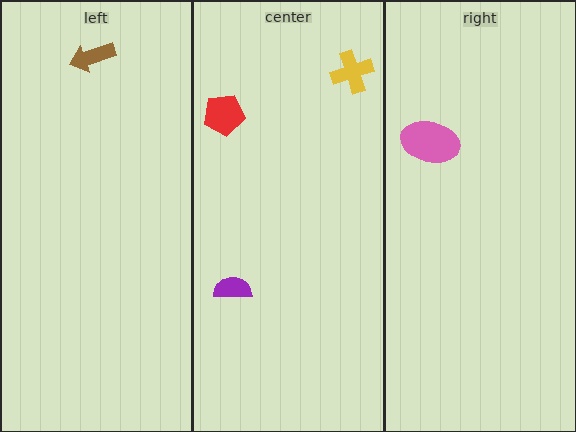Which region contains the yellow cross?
The center region.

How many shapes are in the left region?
1.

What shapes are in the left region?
The brown arrow.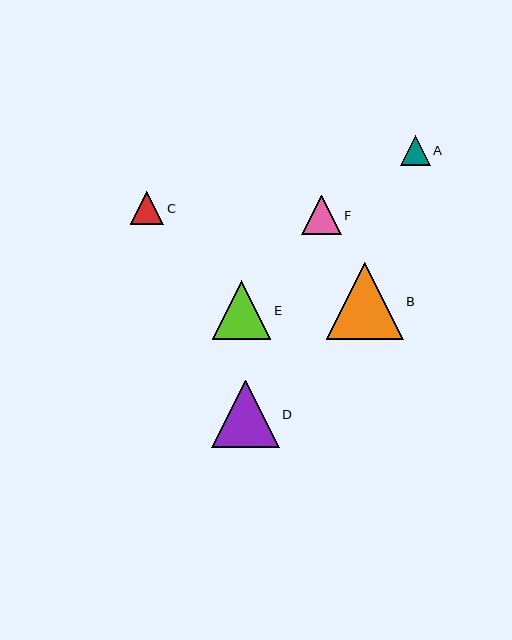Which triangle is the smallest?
Triangle A is the smallest with a size of approximately 30 pixels.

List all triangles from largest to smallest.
From largest to smallest: B, D, E, F, C, A.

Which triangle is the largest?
Triangle B is the largest with a size of approximately 77 pixels.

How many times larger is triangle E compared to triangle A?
Triangle E is approximately 2.0 times the size of triangle A.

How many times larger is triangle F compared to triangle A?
Triangle F is approximately 1.3 times the size of triangle A.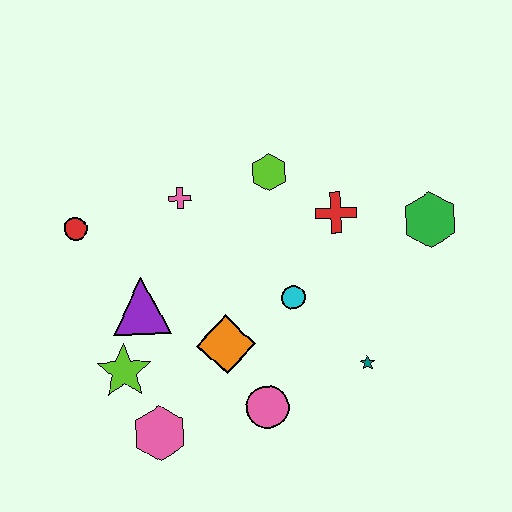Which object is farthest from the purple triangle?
The green hexagon is farthest from the purple triangle.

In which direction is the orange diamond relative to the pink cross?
The orange diamond is below the pink cross.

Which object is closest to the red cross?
The lime hexagon is closest to the red cross.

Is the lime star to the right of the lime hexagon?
No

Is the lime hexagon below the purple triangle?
No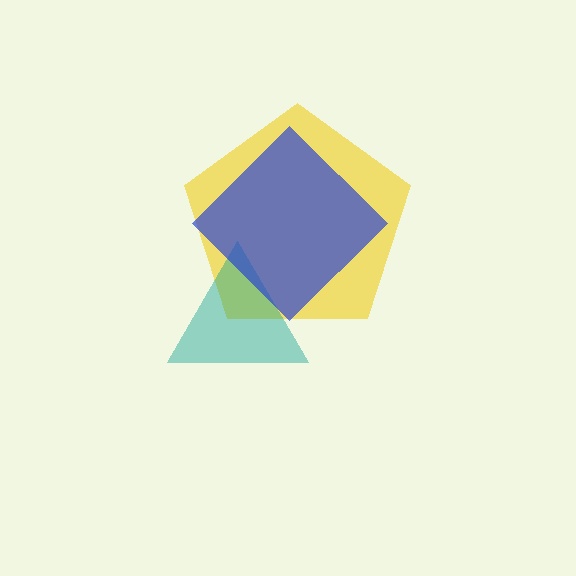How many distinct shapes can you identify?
There are 3 distinct shapes: a yellow pentagon, a teal triangle, a blue diamond.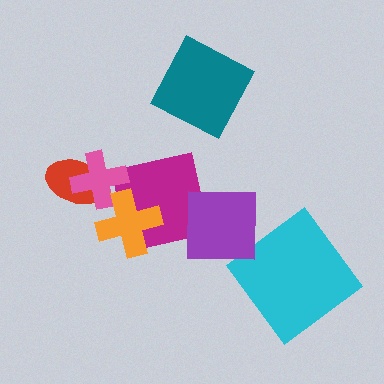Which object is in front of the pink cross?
The orange cross is in front of the pink cross.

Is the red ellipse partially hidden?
Yes, it is partially covered by another shape.